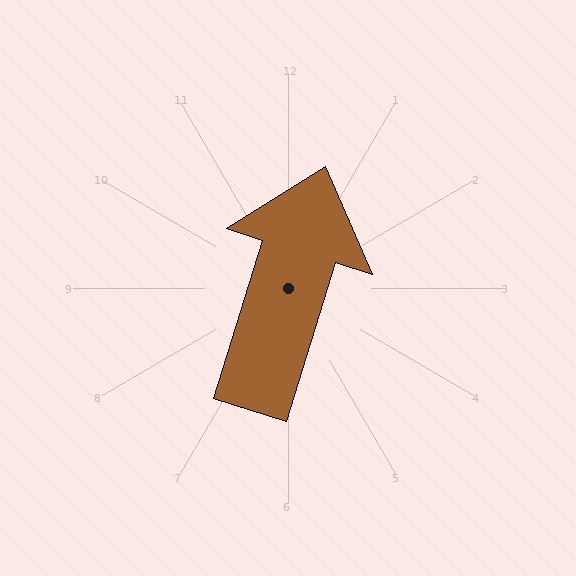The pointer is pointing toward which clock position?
Roughly 1 o'clock.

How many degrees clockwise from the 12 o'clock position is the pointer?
Approximately 17 degrees.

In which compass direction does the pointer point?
North.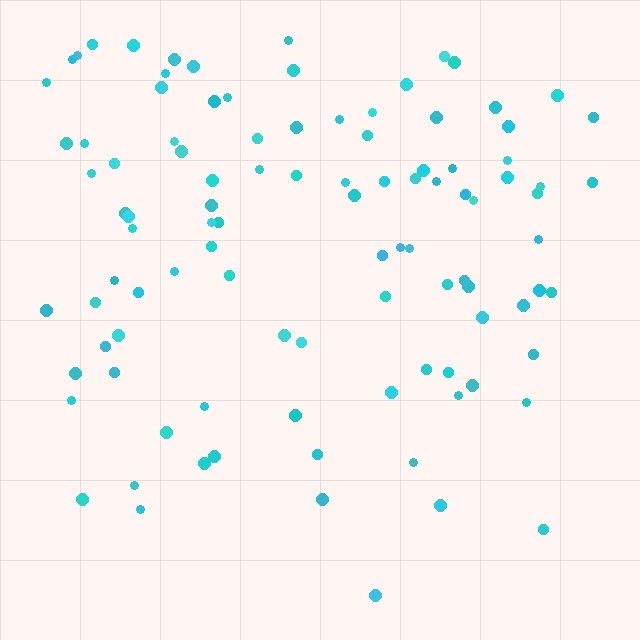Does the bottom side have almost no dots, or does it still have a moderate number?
Still a moderate number, just noticeably fewer than the top.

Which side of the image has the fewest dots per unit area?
The bottom.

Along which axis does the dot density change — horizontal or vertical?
Vertical.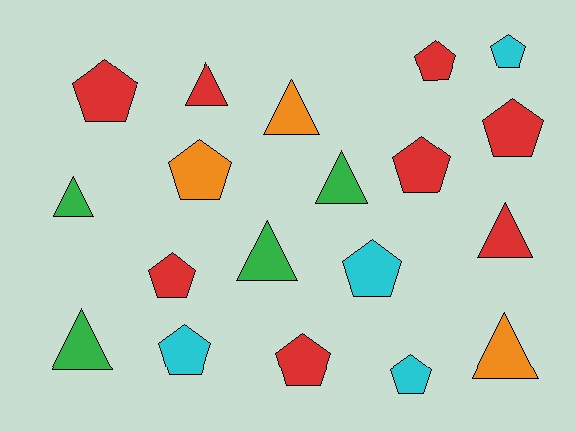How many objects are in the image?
There are 19 objects.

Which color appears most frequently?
Red, with 8 objects.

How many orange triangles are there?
There are 2 orange triangles.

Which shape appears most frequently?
Pentagon, with 11 objects.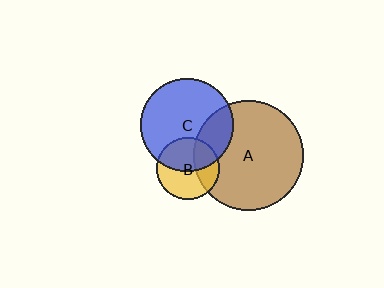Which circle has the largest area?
Circle A (brown).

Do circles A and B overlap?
Yes.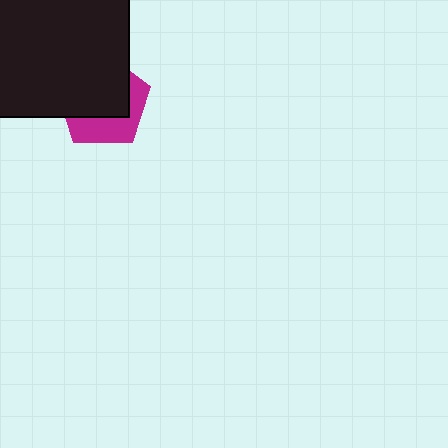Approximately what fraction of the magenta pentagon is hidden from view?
Roughly 60% of the magenta pentagon is hidden behind the black rectangle.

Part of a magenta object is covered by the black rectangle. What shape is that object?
It is a pentagon.